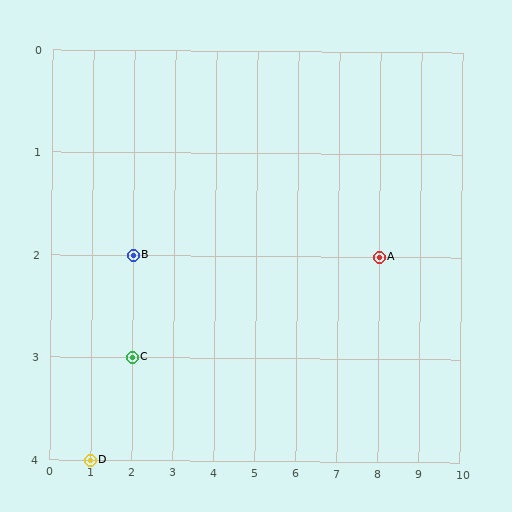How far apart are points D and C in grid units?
Points D and C are 1 column and 1 row apart (about 1.4 grid units diagonally).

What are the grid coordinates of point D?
Point D is at grid coordinates (1, 4).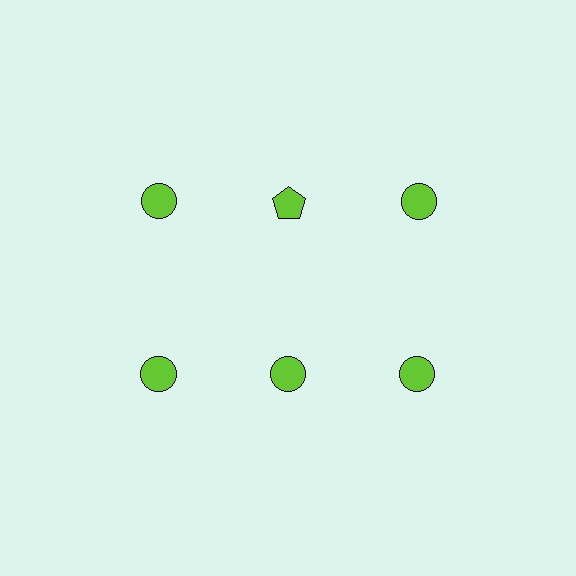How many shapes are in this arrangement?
There are 6 shapes arranged in a grid pattern.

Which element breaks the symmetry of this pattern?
The lime pentagon in the top row, second from left column breaks the symmetry. All other shapes are lime circles.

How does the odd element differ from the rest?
It has a different shape: pentagon instead of circle.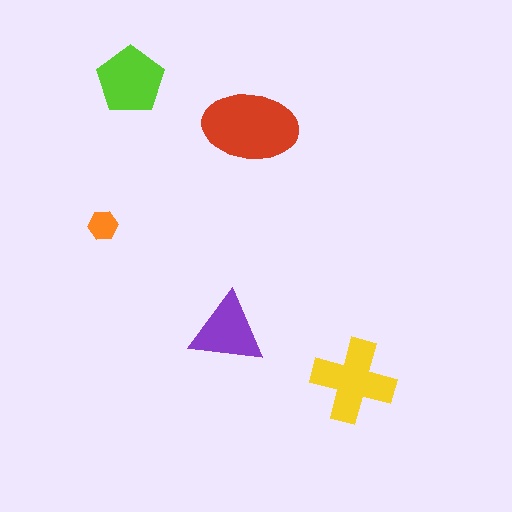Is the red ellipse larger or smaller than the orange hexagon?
Larger.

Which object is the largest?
The red ellipse.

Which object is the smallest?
The orange hexagon.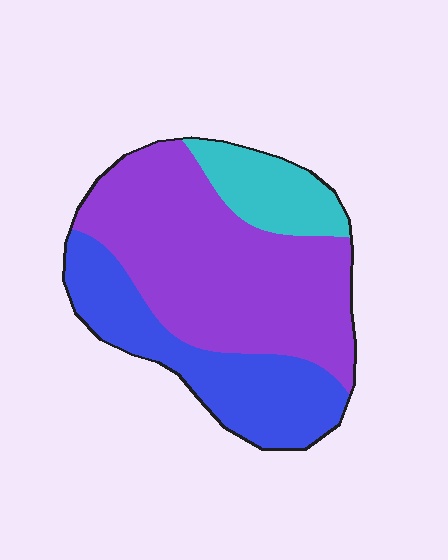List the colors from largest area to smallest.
From largest to smallest: purple, blue, cyan.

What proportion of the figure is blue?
Blue takes up about one third (1/3) of the figure.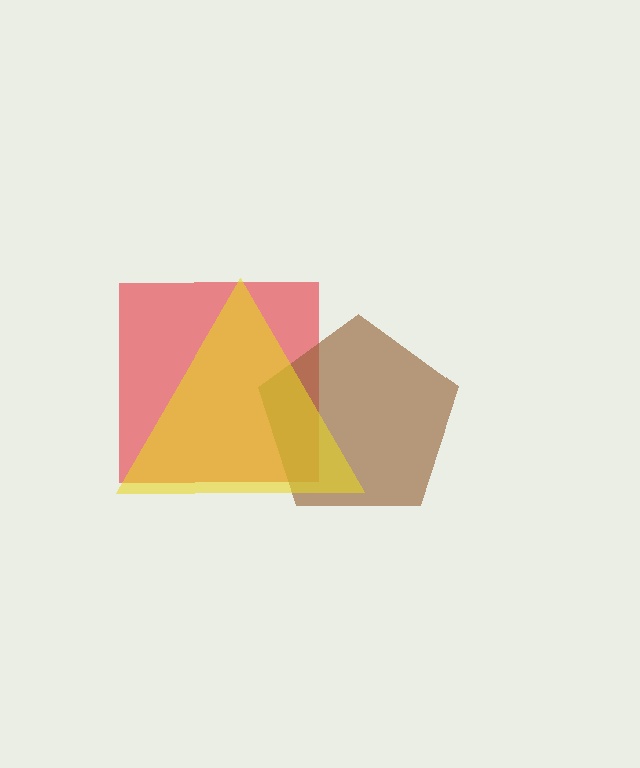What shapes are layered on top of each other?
The layered shapes are: a red square, a brown pentagon, a yellow triangle.